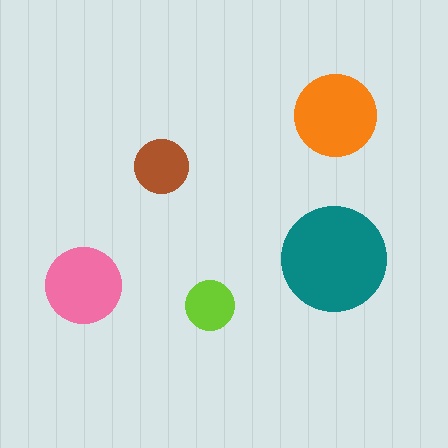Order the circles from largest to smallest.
the teal one, the orange one, the pink one, the brown one, the lime one.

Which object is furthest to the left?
The pink circle is leftmost.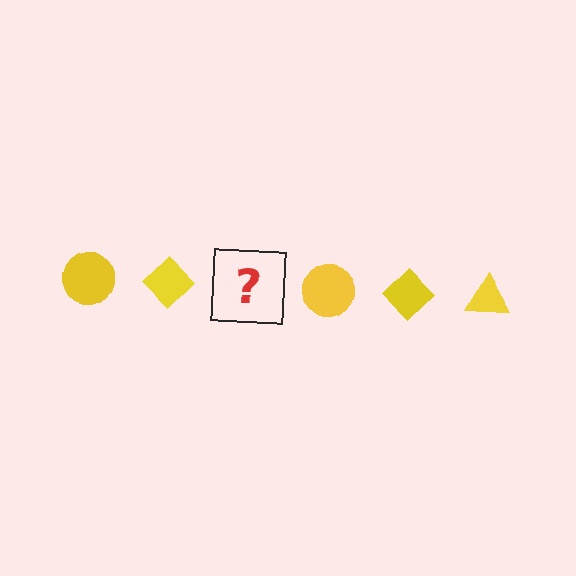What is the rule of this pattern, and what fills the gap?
The rule is that the pattern cycles through circle, diamond, triangle shapes in yellow. The gap should be filled with a yellow triangle.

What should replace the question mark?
The question mark should be replaced with a yellow triangle.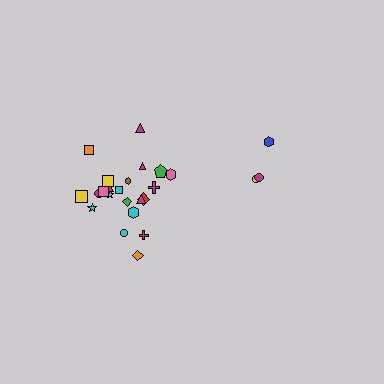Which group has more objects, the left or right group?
The left group.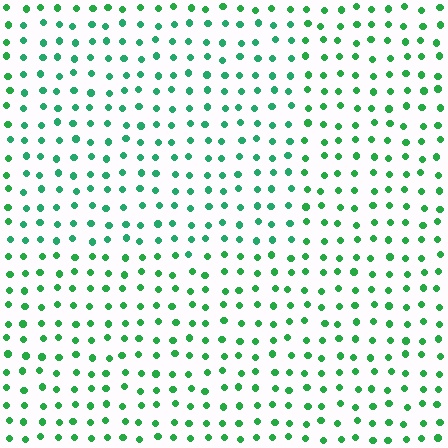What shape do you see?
I see a rectangle.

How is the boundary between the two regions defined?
The boundary is defined purely by a slight shift in hue (about 18 degrees). Spacing, size, and orientation are identical on both sides.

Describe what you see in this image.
The image is filled with small green elements in a uniform arrangement. A rectangle-shaped region is visible where the elements are tinted to a slightly different hue, forming a subtle color boundary.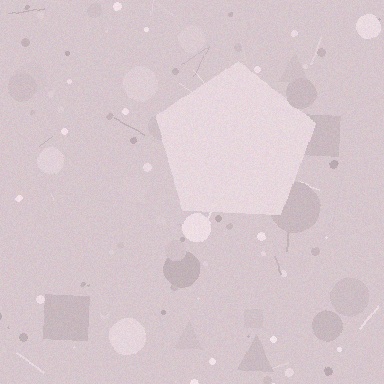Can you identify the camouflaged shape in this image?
The camouflaged shape is a pentagon.